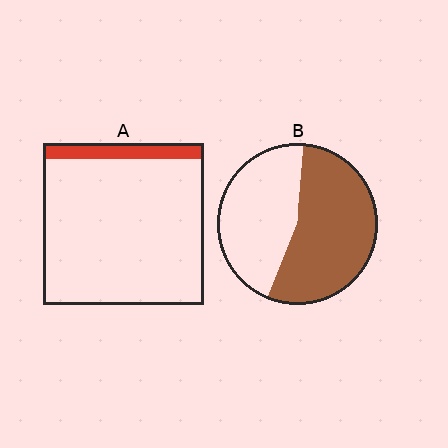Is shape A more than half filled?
No.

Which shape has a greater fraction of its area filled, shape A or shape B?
Shape B.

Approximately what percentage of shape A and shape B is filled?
A is approximately 10% and B is approximately 55%.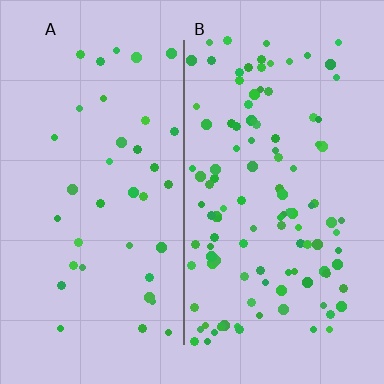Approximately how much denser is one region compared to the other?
Approximately 3.0× — region B over region A.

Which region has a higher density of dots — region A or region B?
B (the right).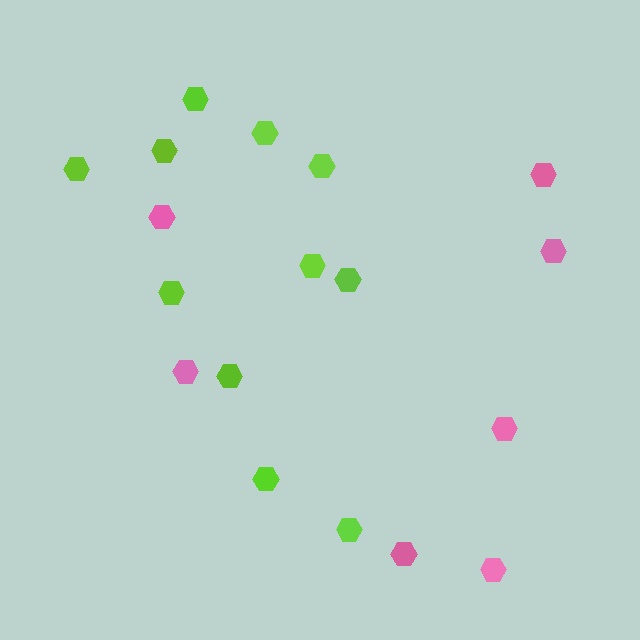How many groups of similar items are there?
There are 2 groups: one group of lime hexagons (11) and one group of pink hexagons (7).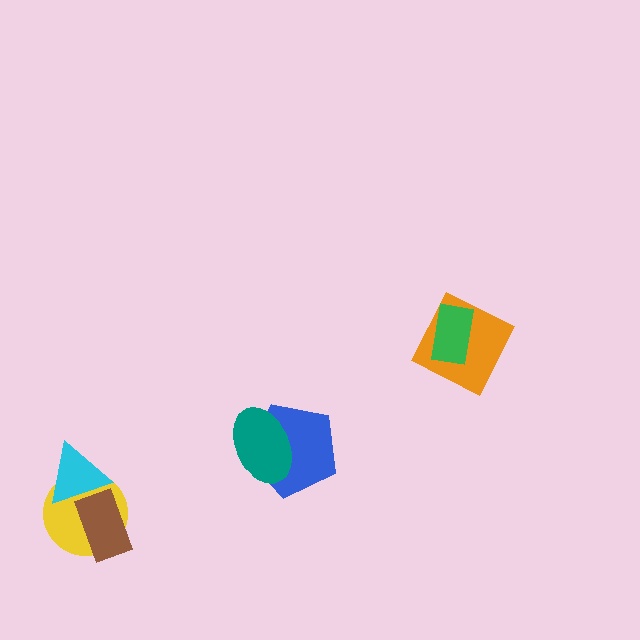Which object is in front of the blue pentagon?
The teal ellipse is in front of the blue pentagon.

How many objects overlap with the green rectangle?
1 object overlaps with the green rectangle.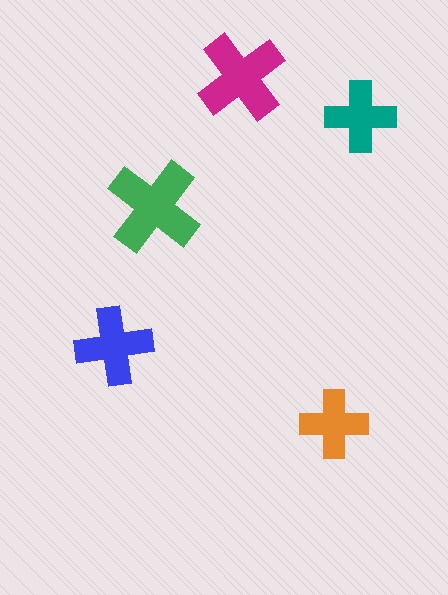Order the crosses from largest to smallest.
the green one, the magenta one, the blue one, the teal one, the orange one.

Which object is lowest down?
The orange cross is bottommost.